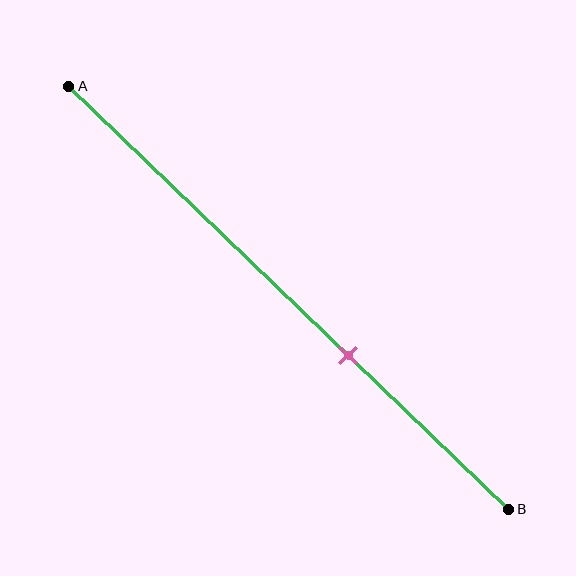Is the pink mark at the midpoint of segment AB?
No, the mark is at about 65% from A, not at the 50% midpoint.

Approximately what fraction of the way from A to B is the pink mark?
The pink mark is approximately 65% of the way from A to B.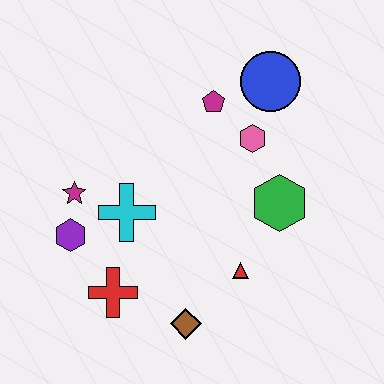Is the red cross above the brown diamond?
Yes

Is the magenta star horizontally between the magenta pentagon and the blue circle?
No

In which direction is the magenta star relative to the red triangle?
The magenta star is to the left of the red triangle.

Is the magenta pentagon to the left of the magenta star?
No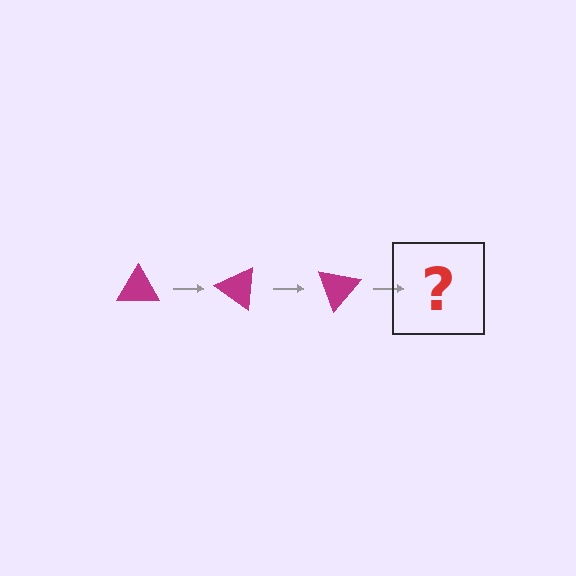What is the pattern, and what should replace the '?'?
The pattern is that the triangle rotates 35 degrees each step. The '?' should be a magenta triangle rotated 105 degrees.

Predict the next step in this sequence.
The next step is a magenta triangle rotated 105 degrees.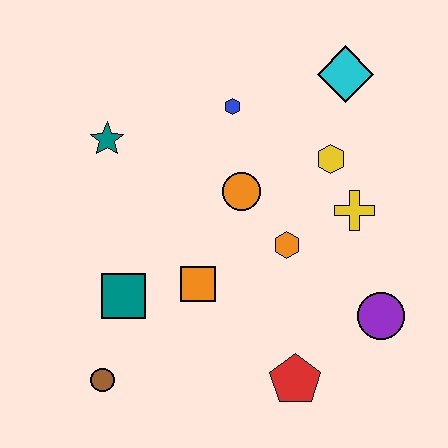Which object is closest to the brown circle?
The teal square is closest to the brown circle.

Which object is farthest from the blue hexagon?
The brown circle is farthest from the blue hexagon.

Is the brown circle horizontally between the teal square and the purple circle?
No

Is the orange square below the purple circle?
No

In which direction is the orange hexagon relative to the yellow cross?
The orange hexagon is to the left of the yellow cross.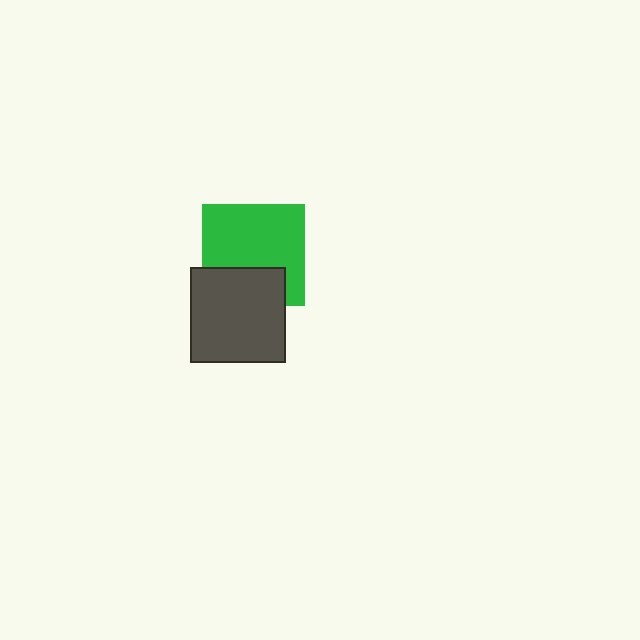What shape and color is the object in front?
The object in front is a dark gray square.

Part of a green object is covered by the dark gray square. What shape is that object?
It is a square.